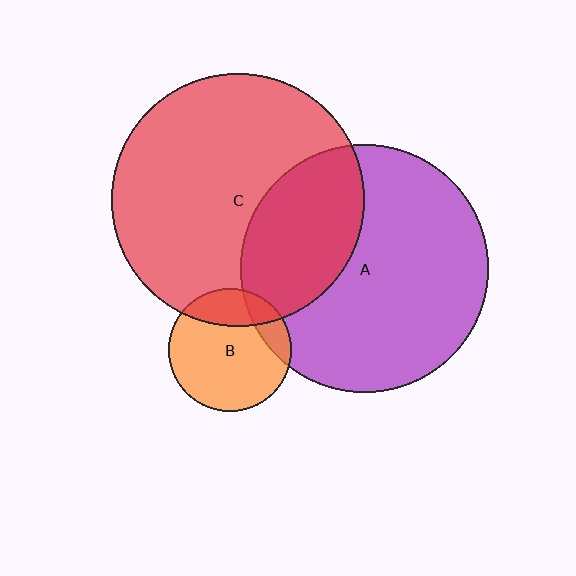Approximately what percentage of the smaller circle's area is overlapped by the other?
Approximately 25%.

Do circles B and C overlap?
Yes.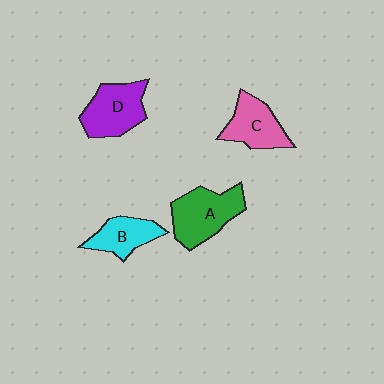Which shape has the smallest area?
Shape B (cyan).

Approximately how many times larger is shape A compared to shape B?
Approximately 1.5 times.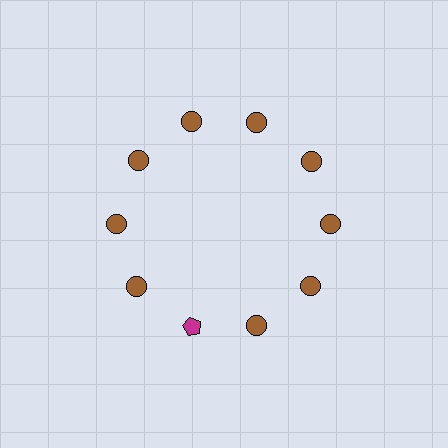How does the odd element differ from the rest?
It differs in both color (magenta instead of brown) and shape (pentagon instead of circle).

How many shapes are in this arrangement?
There are 10 shapes arranged in a ring pattern.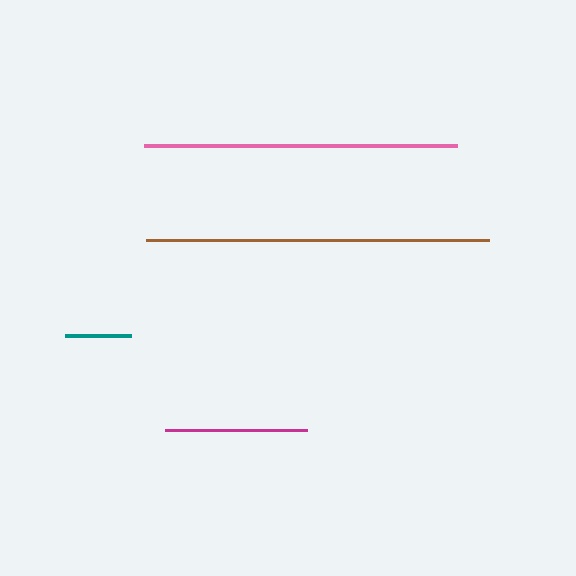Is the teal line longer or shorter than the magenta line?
The magenta line is longer than the teal line.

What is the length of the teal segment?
The teal segment is approximately 65 pixels long.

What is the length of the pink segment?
The pink segment is approximately 313 pixels long.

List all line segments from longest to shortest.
From longest to shortest: brown, pink, magenta, teal.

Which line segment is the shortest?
The teal line is the shortest at approximately 65 pixels.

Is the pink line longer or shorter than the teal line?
The pink line is longer than the teal line.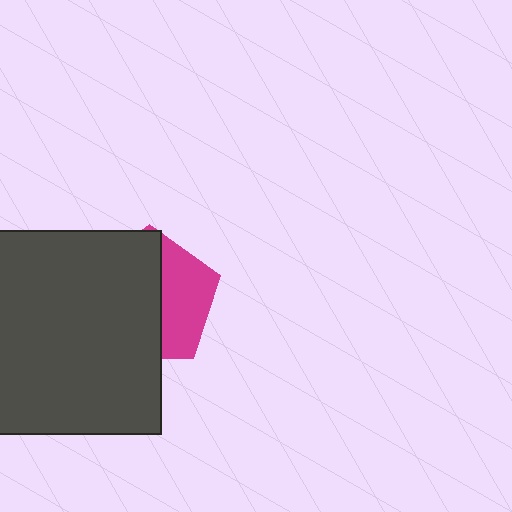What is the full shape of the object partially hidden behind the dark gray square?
The partially hidden object is a magenta pentagon.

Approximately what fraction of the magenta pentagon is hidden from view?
Roughly 61% of the magenta pentagon is hidden behind the dark gray square.